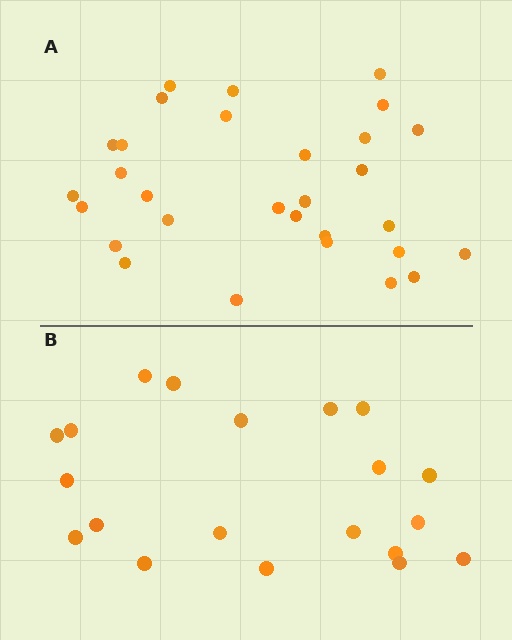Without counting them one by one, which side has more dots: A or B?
Region A (the top region) has more dots.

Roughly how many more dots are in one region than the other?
Region A has roughly 10 or so more dots than region B.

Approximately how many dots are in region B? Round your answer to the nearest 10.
About 20 dots.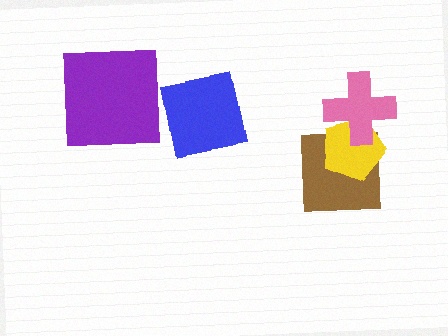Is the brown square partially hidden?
Yes, it is partially covered by another shape.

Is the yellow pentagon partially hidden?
Yes, it is partially covered by another shape.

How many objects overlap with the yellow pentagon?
2 objects overlap with the yellow pentagon.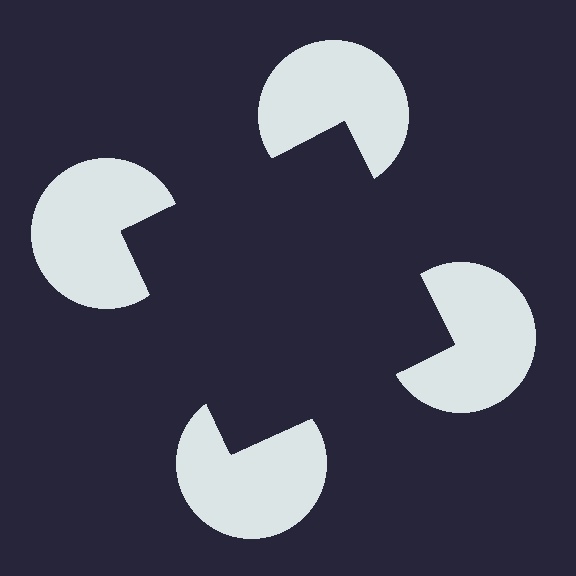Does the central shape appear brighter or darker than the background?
It typically appears slightly darker than the background, even though no actual brightness change is drawn.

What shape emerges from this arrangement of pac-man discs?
An illusory square — its edges are inferred from the aligned wedge cuts in the pac-man discs, not physically drawn.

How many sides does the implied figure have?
4 sides.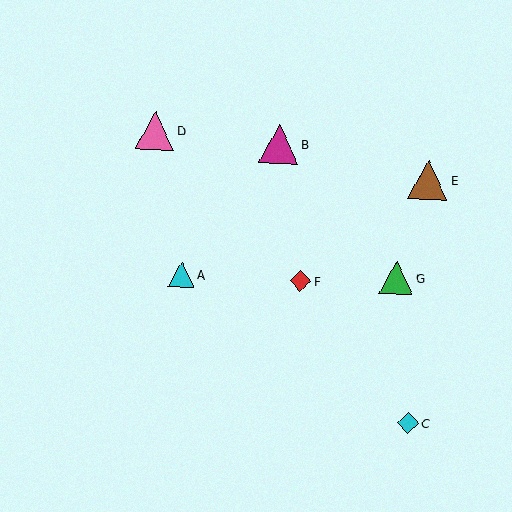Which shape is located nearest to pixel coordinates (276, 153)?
The magenta triangle (labeled B) at (279, 144) is nearest to that location.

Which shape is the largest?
The brown triangle (labeled E) is the largest.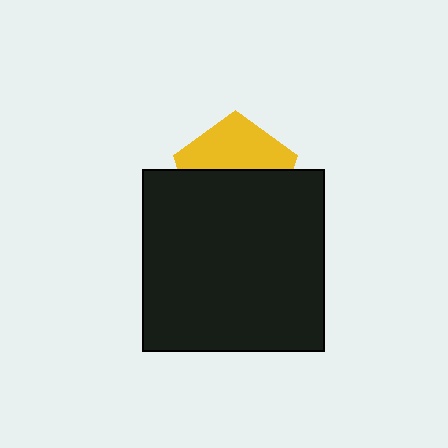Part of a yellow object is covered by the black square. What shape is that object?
It is a pentagon.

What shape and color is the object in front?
The object in front is a black square.